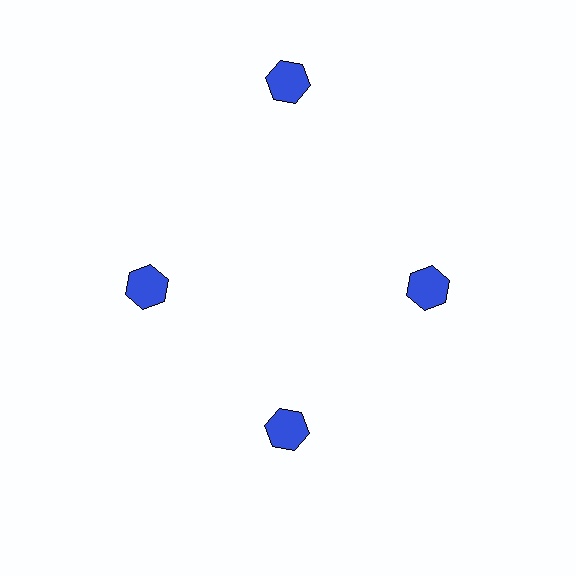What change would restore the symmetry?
The symmetry would be restored by moving it inward, back onto the ring so that all 4 hexagons sit at equal angles and equal distance from the center.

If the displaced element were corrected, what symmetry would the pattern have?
It would have 4-fold rotational symmetry — the pattern would map onto itself every 90 degrees.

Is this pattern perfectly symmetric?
No. The 4 blue hexagons are arranged in a ring, but one element near the 12 o'clock position is pushed outward from the center, breaking the 4-fold rotational symmetry.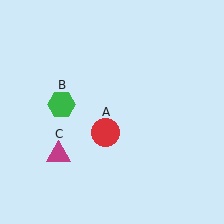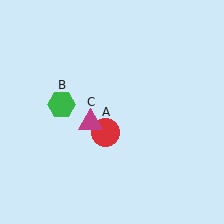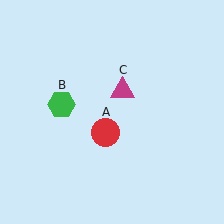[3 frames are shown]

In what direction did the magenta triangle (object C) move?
The magenta triangle (object C) moved up and to the right.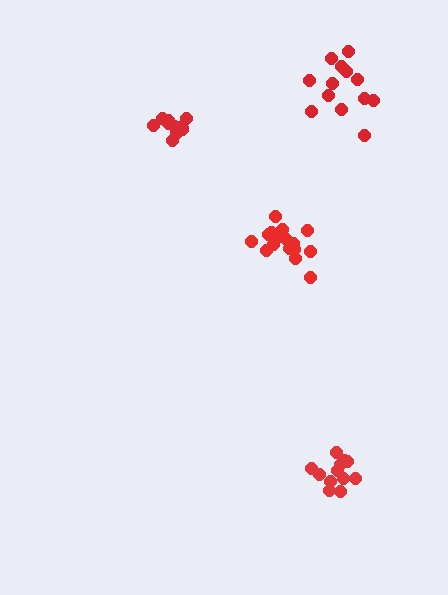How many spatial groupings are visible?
There are 4 spatial groupings.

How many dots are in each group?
Group 1: 17 dots, Group 2: 13 dots, Group 3: 11 dots, Group 4: 12 dots (53 total).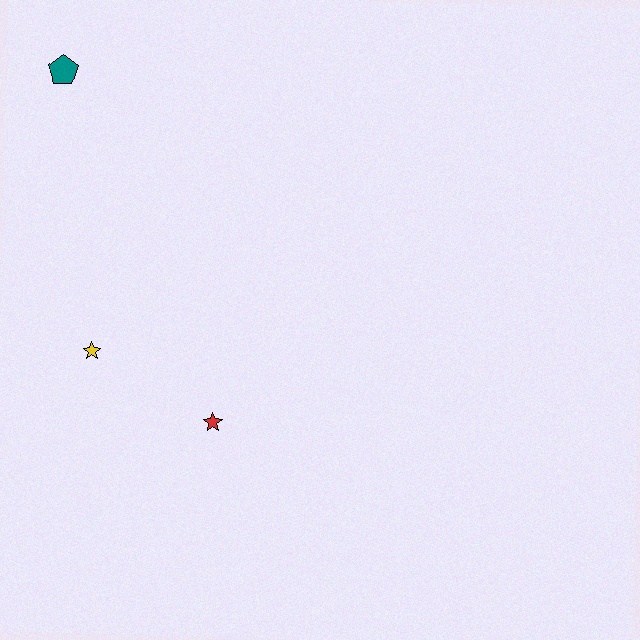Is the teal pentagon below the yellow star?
No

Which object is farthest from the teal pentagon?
The red star is farthest from the teal pentagon.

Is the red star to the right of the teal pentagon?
Yes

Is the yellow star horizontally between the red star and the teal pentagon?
Yes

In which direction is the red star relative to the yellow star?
The red star is to the right of the yellow star.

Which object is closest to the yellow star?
The red star is closest to the yellow star.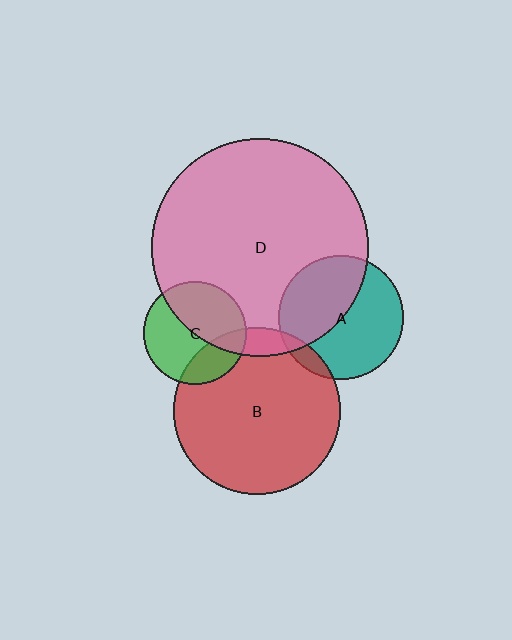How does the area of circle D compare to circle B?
Approximately 1.7 times.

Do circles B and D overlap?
Yes.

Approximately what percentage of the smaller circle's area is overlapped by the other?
Approximately 10%.